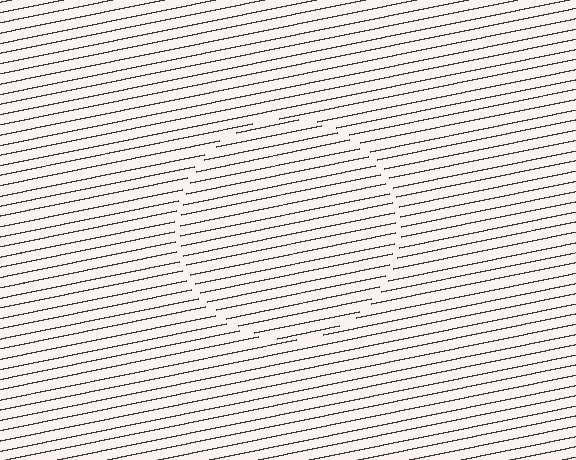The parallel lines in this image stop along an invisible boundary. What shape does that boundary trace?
An illusory circle. The interior of the shape contains the same grating, shifted by half a period — the contour is defined by the phase discontinuity where line-ends from the inner and outer gratings abut.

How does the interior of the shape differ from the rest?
The interior of the shape contains the same grating, shifted by half a period — the contour is defined by the phase discontinuity where line-ends from the inner and outer gratings abut.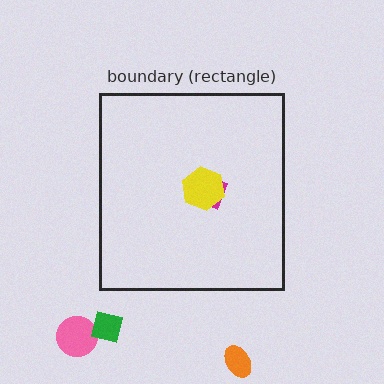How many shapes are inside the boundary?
2 inside, 3 outside.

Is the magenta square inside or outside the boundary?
Inside.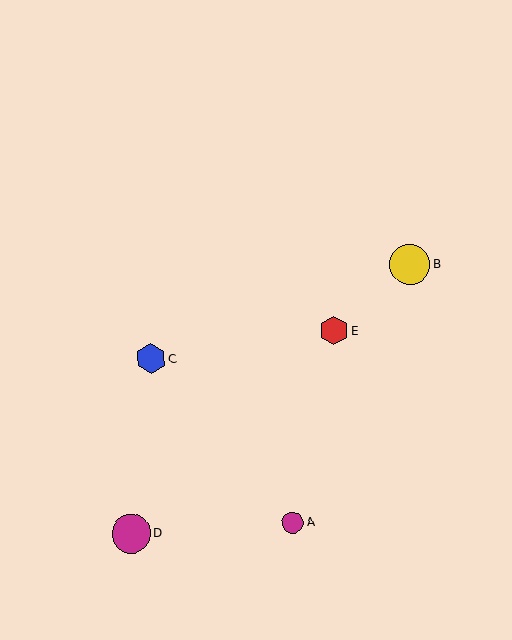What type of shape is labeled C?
Shape C is a blue hexagon.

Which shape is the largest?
The yellow circle (labeled B) is the largest.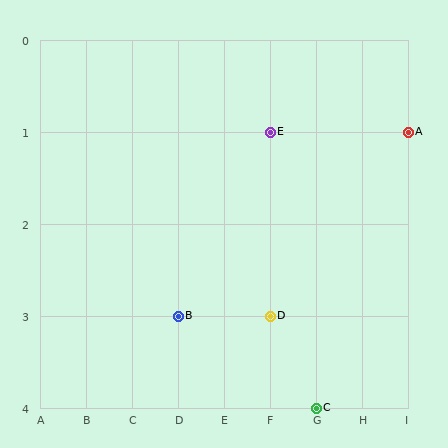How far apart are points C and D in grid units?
Points C and D are 1 column and 1 row apart (about 1.4 grid units diagonally).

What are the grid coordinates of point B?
Point B is at grid coordinates (D, 3).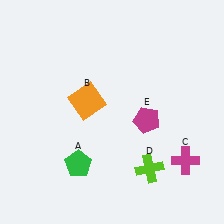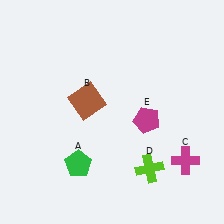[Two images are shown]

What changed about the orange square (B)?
In Image 1, B is orange. In Image 2, it changed to brown.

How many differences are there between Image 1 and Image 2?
There is 1 difference between the two images.